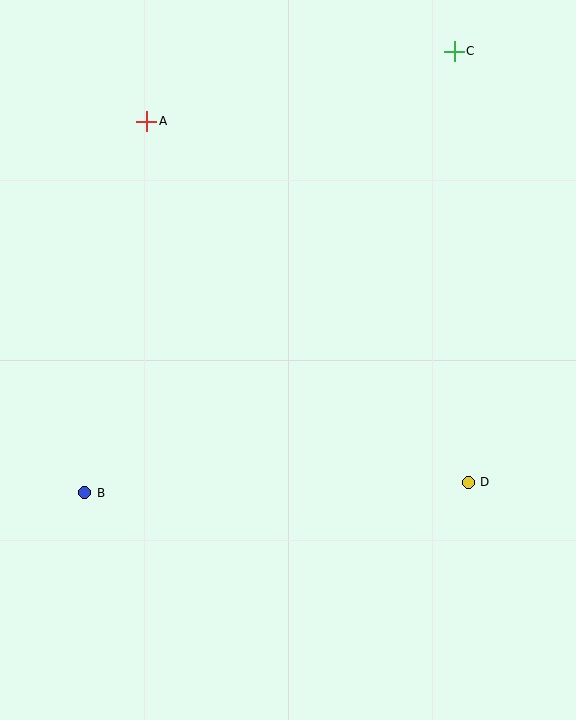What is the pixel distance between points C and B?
The distance between C and B is 576 pixels.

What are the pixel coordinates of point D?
Point D is at (468, 482).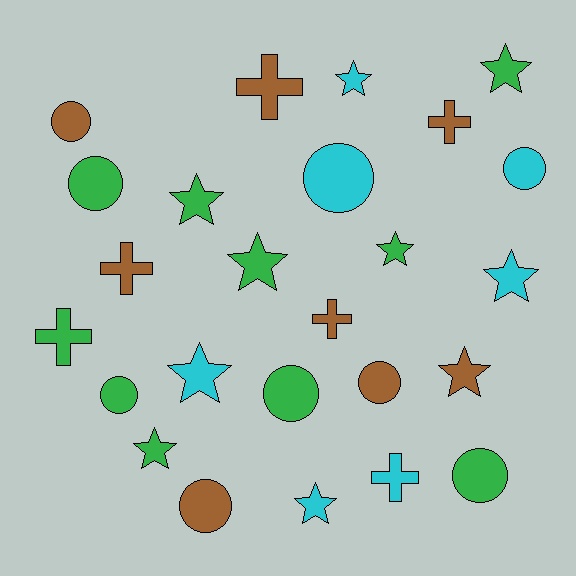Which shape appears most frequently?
Star, with 10 objects.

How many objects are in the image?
There are 25 objects.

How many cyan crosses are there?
There is 1 cyan cross.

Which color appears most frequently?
Green, with 10 objects.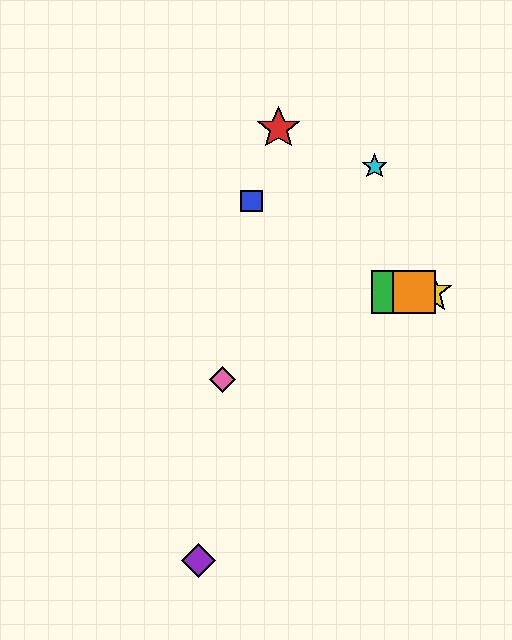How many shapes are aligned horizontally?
3 shapes (the green square, the yellow star, the orange square) are aligned horizontally.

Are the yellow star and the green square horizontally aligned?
Yes, both are at y≈292.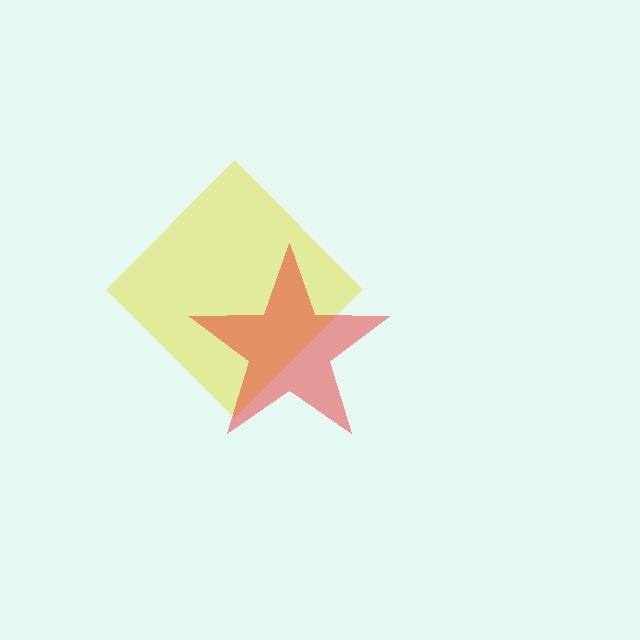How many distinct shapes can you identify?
There are 2 distinct shapes: a yellow diamond, a red star.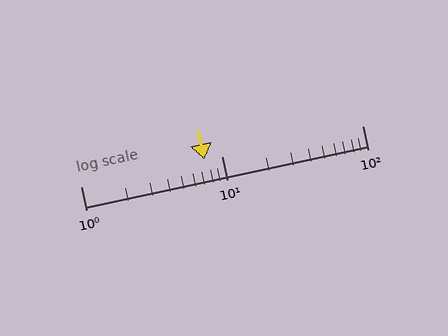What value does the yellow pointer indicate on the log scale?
The pointer indicates approximately 7.5.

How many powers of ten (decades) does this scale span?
The scale spans 2 decades, from 1 to 100.